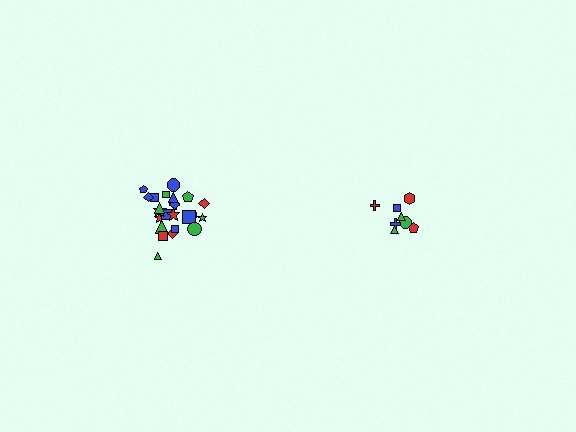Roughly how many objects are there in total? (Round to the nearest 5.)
Roughly 35 objects in total.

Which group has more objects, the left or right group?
The left group.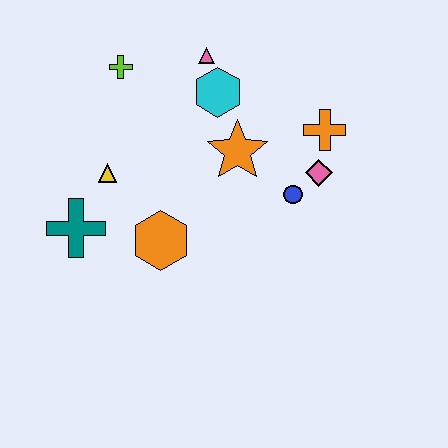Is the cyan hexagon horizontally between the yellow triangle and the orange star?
Yes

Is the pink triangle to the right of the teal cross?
Yes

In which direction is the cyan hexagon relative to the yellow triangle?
The cyan hexagon is to the right of the yellow triangle.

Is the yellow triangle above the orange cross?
No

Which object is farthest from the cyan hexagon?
The teal cross is farthest from the cyan hexagon.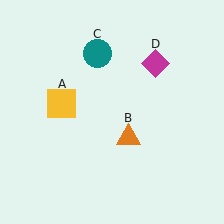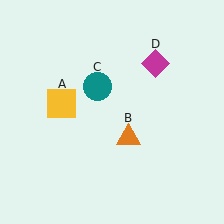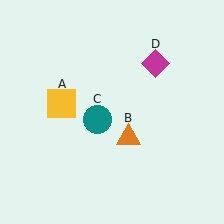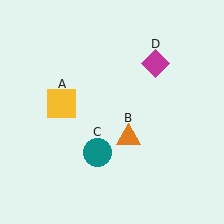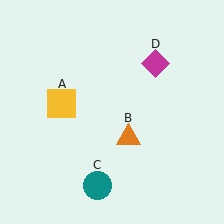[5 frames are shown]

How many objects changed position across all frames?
1 object changed position: teal circle (object C).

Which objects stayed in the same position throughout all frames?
Yellow square (object A) and orange triangle (object B) and magenta diamond (object D) remained stationary.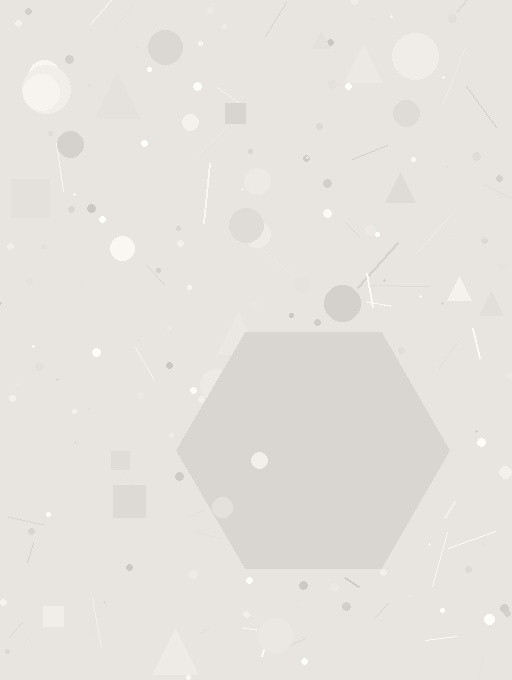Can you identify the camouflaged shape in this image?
The camouflaged shape is a hexagon.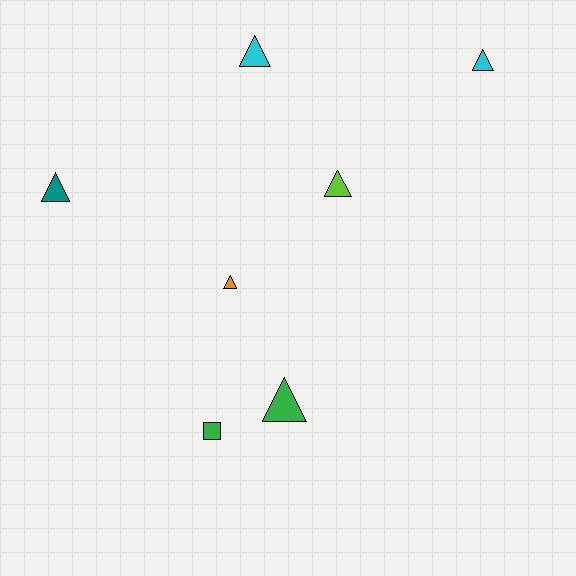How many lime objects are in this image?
There is 1 lime object.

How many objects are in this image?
There are 7 objects.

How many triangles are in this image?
There are 6 triangles.